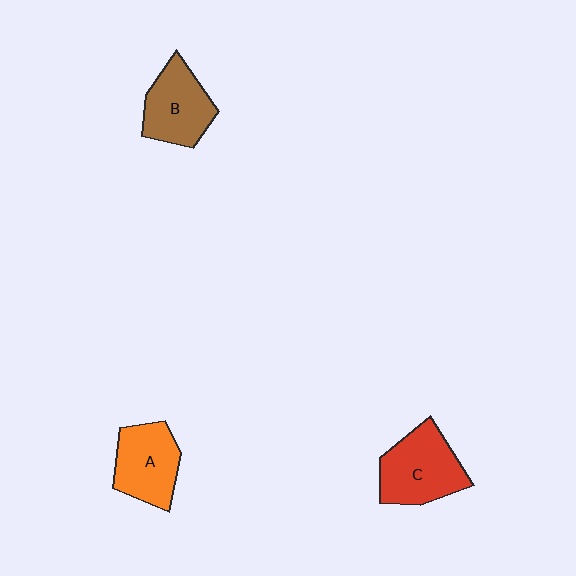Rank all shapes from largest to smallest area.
From largest to smallest: C (red), A (orange), B (brown).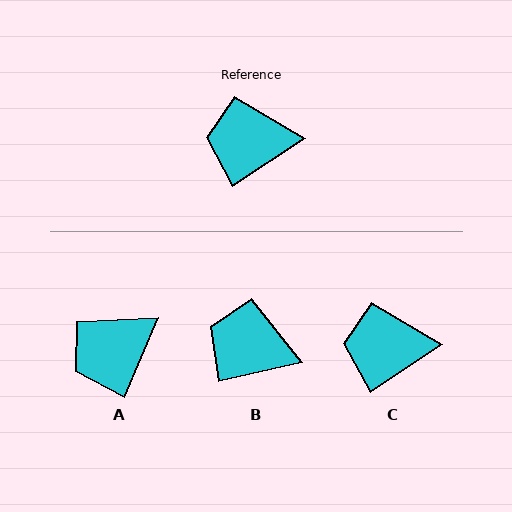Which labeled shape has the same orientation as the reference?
C.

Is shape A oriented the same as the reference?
No, it is off by about 34 degrees.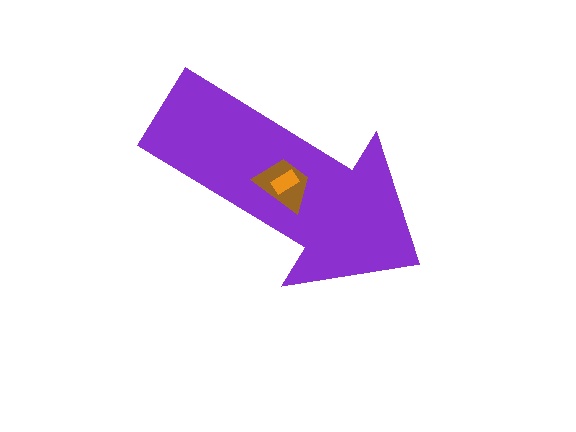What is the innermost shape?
The orange rectangle.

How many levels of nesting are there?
3.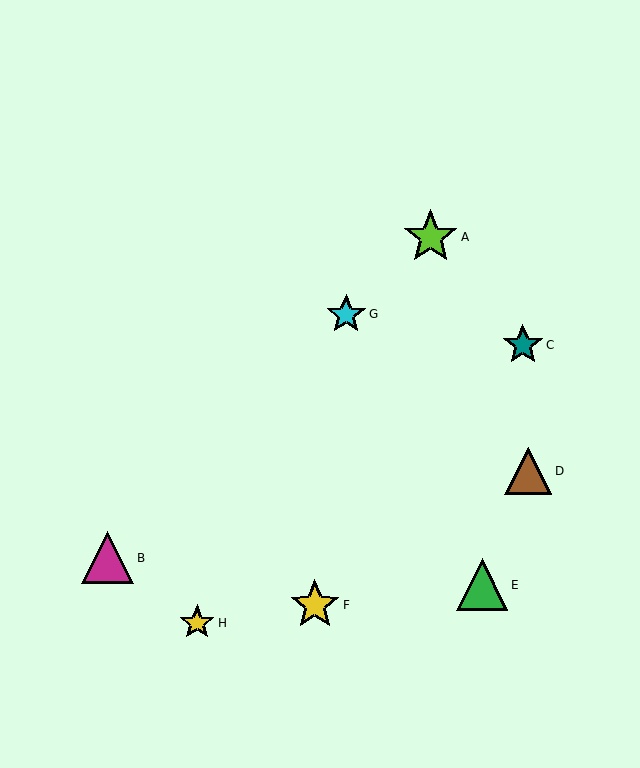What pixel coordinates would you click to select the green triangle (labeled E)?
Click at (482, 585) to select the green triangle E.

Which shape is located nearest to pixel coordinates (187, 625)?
The yellow star (labeled H) at (197, 623) is nearest to that location.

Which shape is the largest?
The lime star (labeled A) is the largest.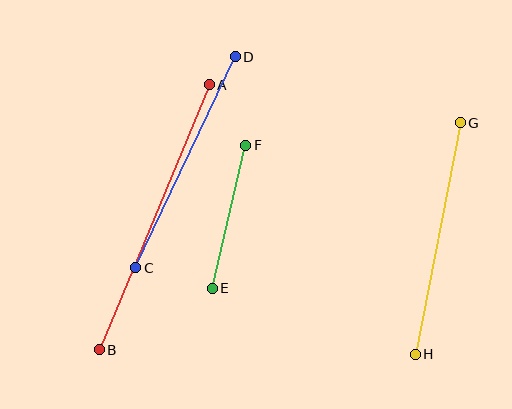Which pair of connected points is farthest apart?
Points A and B are farthest apart.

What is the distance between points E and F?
The distance is approximately 147 pixels.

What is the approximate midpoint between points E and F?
The midpoint is at approximately (229, 217) pixels.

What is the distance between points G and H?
The distance is approximately 236 pixels.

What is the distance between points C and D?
The distance is approximately 233 pixels.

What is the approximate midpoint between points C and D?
The midpoint is at approximately (185, 162) pixels.